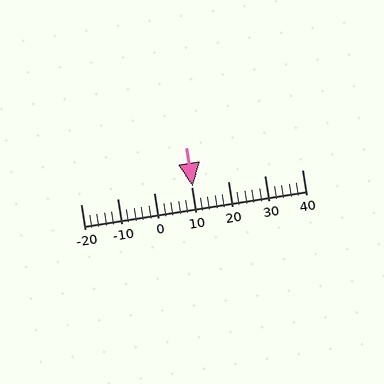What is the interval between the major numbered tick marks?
The major tick marks are spaced 10 units apart.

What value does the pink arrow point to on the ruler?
The pink arrow points to approximately 10.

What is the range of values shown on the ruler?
The ruler shows values from -20 to 40.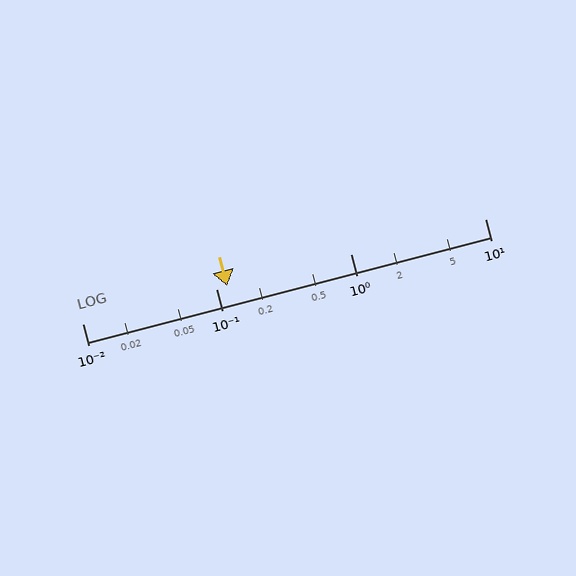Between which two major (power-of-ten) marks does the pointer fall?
The pointer is between 0.1 and 1.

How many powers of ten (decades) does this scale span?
The scale spans 3 decades, from 0.01 to 10.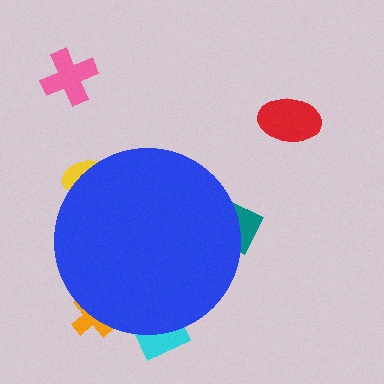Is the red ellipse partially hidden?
No, the red ellipse is fully visible.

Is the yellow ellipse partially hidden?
Yes, the yellow ellipse is partially hidden behind the blue circle.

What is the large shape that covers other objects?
A blue circle.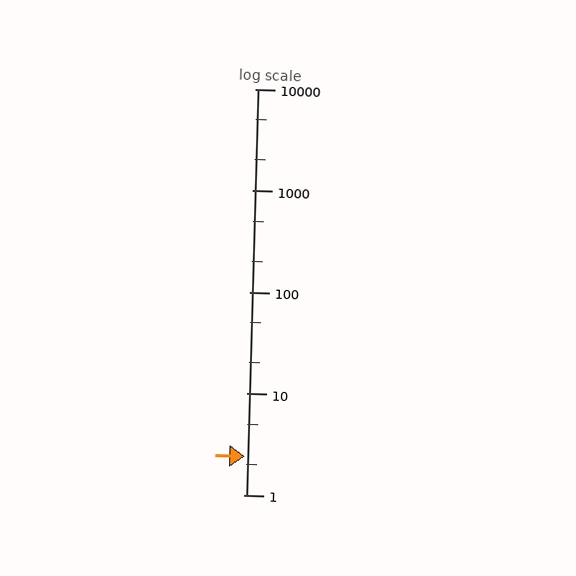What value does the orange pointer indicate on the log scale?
The pointer indicates approximately 2.4.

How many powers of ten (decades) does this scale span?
The scale spans 4 decades, from 1 to 10000.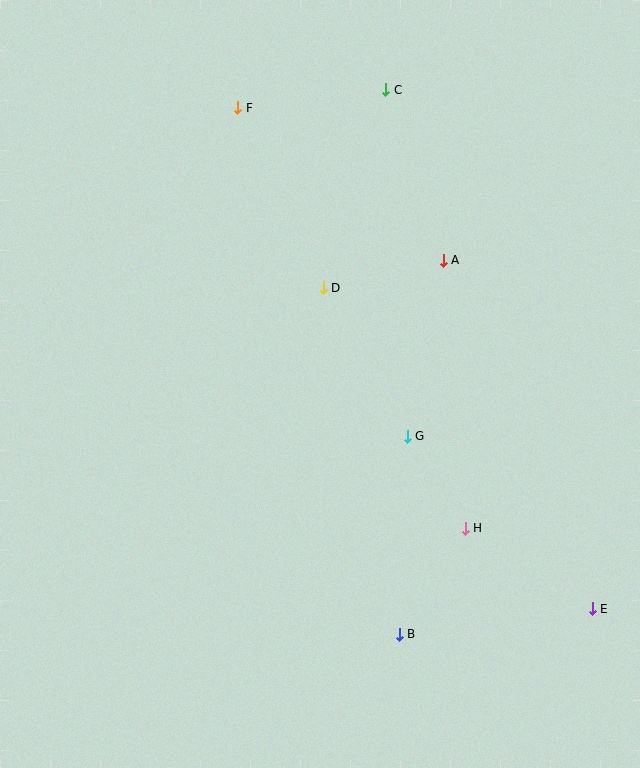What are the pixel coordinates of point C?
Point C is at (386, 90).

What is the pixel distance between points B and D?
The distance between B and D is 355 pixels.